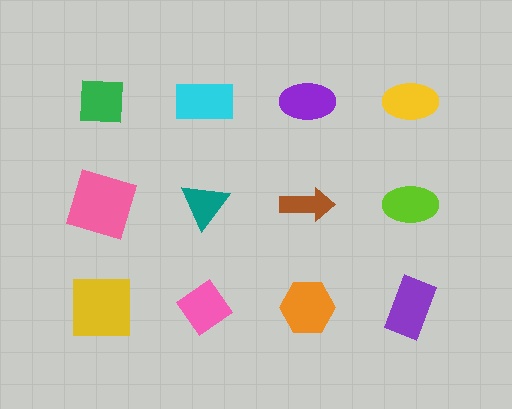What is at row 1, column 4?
A yellow ellipse.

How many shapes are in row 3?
4 shapes.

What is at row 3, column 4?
A purple rectangle.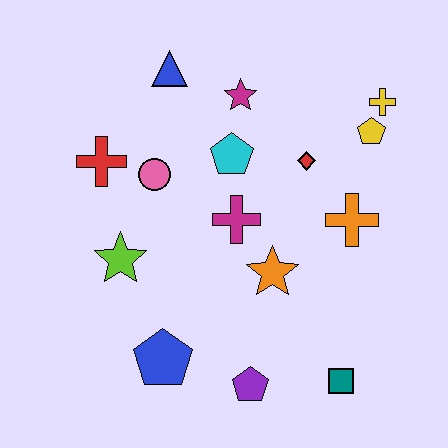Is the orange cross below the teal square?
No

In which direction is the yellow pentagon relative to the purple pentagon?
The yellow pentagon is above the purple pentagon.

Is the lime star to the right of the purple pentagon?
No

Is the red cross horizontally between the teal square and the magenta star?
No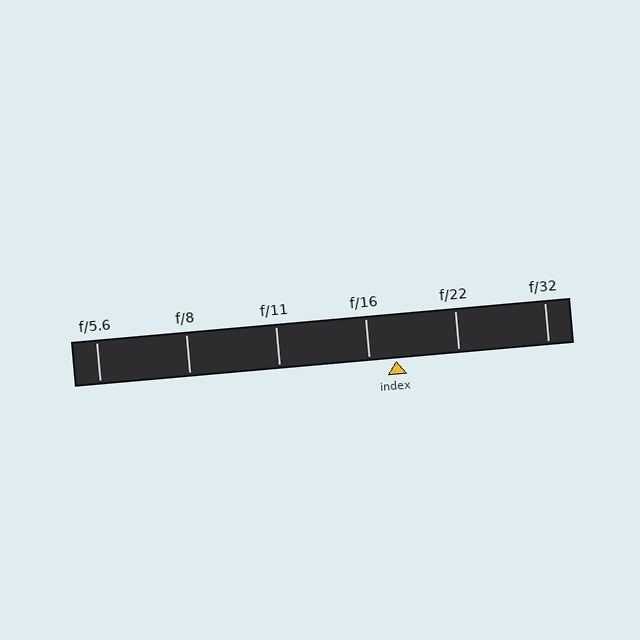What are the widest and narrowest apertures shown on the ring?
The widest aperture shown is f/5.6 and the narrowest is f/32.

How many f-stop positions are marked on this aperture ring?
There are 6 f-stop positions marked.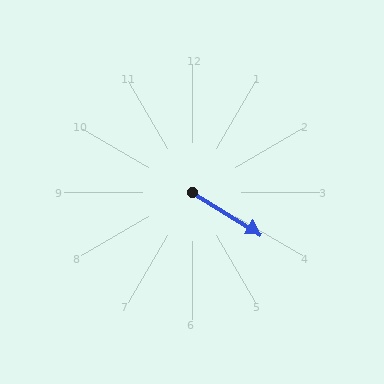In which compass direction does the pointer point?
Southeast.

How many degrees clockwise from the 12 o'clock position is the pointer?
Approximately 122 degrees.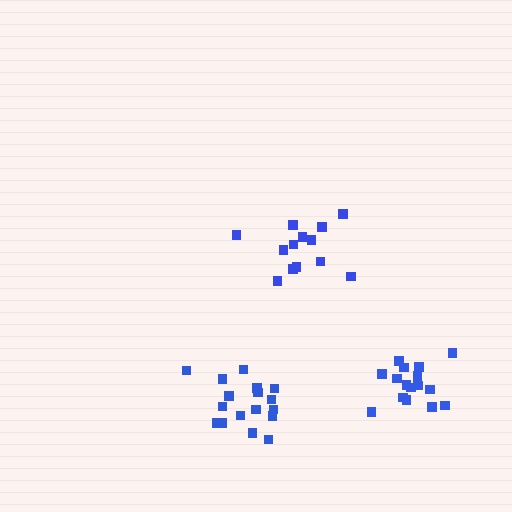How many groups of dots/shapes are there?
There are 3 groups.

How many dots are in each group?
Group 1: 13 dots, Group 2: 17 dots, Group 3: 16 dots (46 total).